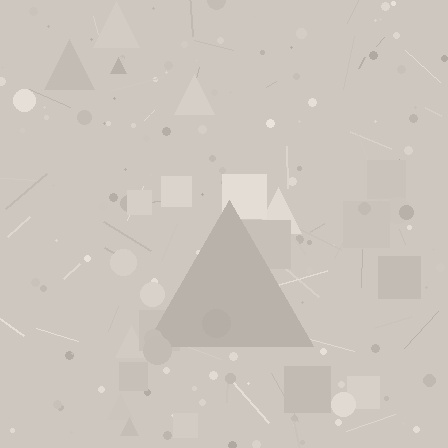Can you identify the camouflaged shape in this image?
The camouflaged shape is a triangle.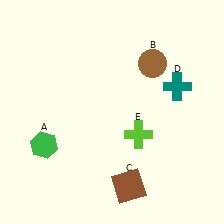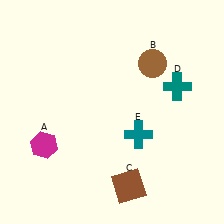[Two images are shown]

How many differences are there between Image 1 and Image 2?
There are 2 differences between the two images.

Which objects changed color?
A changed from green to magenta. E changed from lime to teal.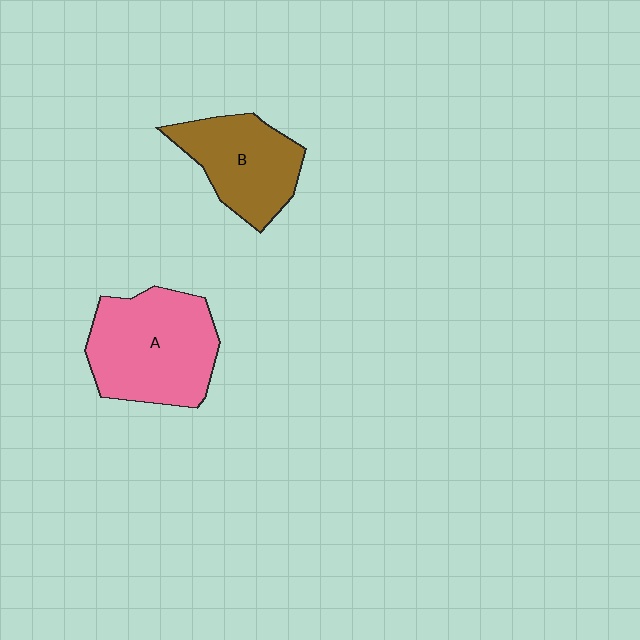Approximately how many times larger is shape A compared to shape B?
Approximately 1.4 times.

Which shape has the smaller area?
Shape B (brown).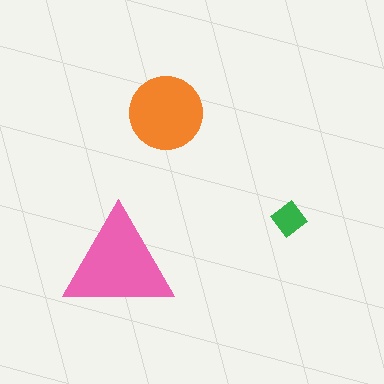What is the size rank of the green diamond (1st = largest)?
3rd.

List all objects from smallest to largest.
The green diamond, the orange circle, the pink triangle.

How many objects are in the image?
There are 3 objects in the image.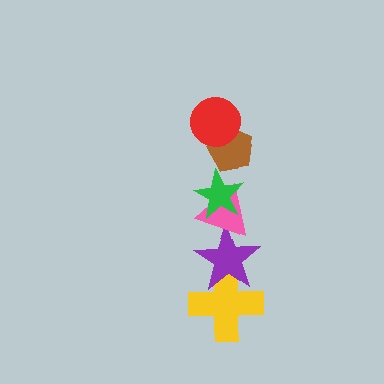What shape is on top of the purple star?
The pink triangle is on top of the purple star.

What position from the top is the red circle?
The red circle is 1st from the top.